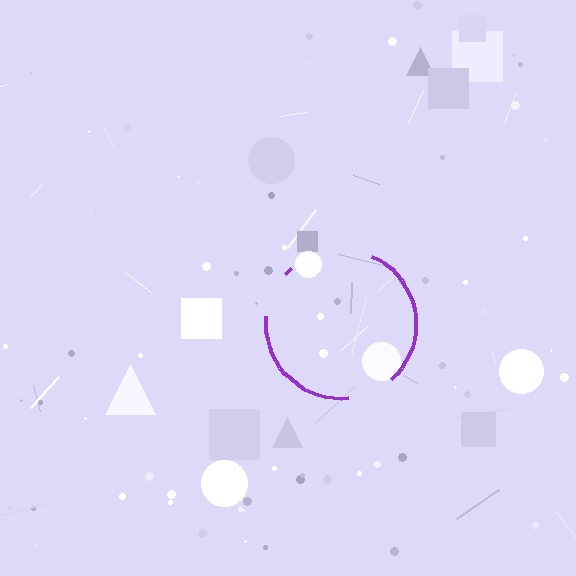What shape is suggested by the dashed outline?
The dashed outline suggests a circle.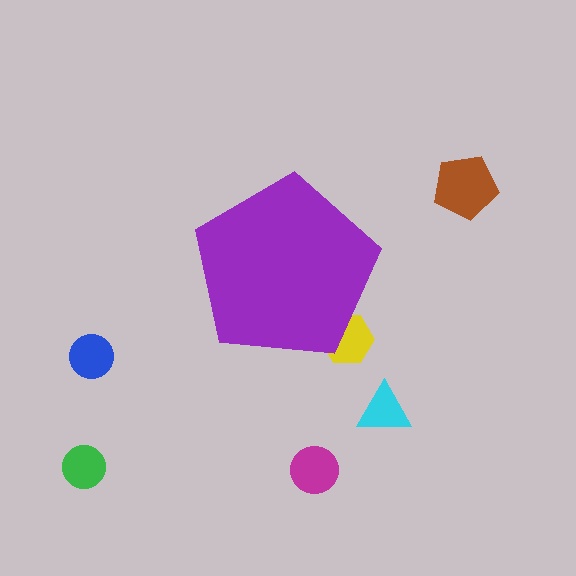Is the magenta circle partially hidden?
No, the magenta circle is fully visible.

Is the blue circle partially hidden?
No, the blue circle is fully visible.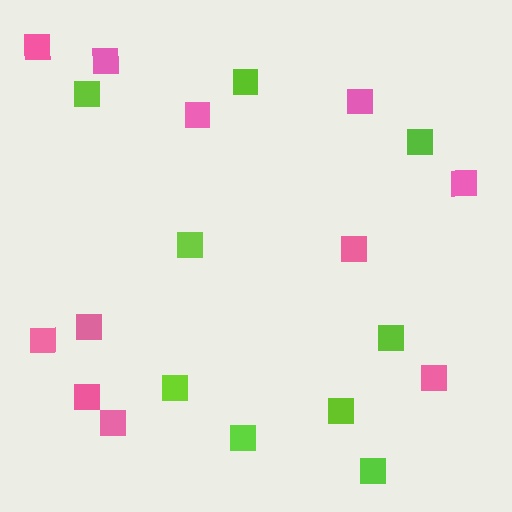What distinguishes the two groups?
There are 2 groups: one group of lime squares (9) and one group of pink squares (11).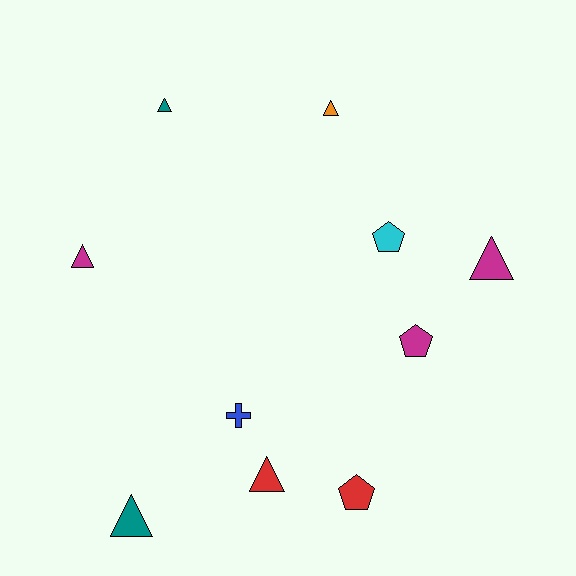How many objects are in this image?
There are 10 objects.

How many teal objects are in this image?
There are 2 teal objects.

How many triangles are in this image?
There are 6 triangles.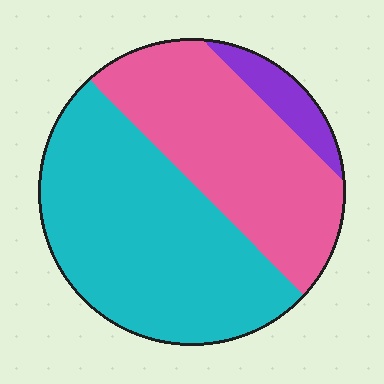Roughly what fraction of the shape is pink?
Pink covers around 40% of the shape.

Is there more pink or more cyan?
Cyan.